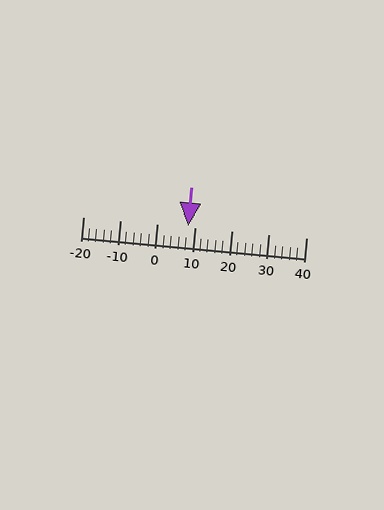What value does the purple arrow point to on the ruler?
The purple arrow points to approximately 8.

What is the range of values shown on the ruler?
The ruler shows values from -20 to 40.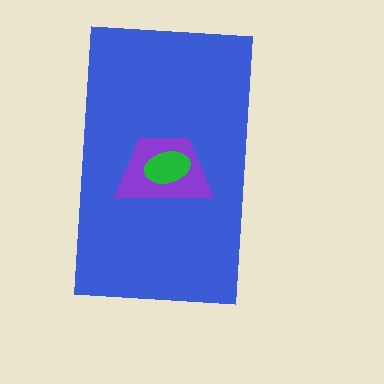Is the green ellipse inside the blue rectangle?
Yes.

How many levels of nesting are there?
3.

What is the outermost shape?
The blue rectangle.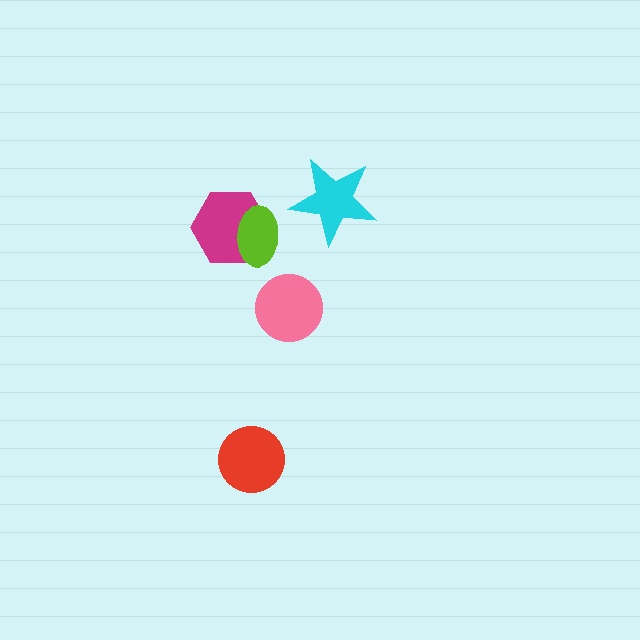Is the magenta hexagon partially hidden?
Yes, it is partially covered by another shape.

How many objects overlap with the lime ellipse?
1 object overlaps with the lime ellipse.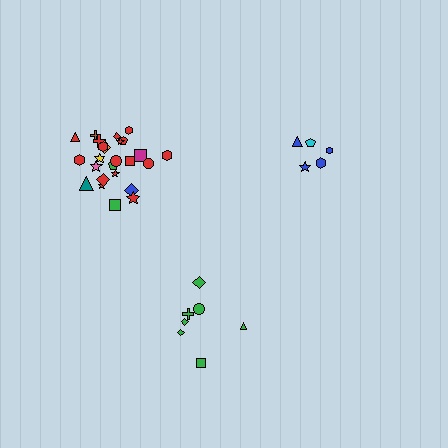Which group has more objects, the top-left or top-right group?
The top-left group.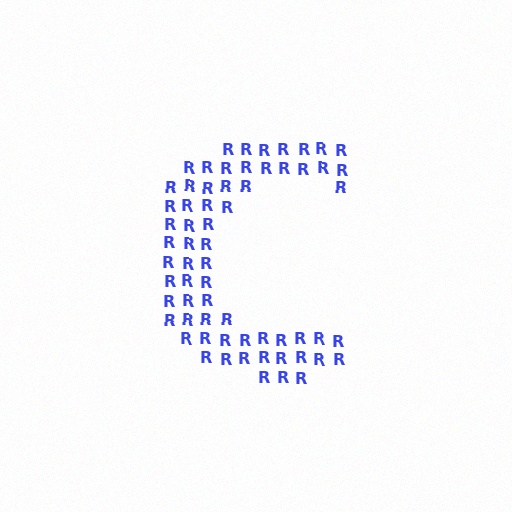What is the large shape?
The large shape is the letter C.